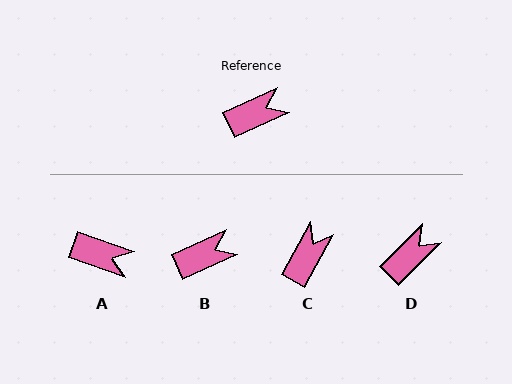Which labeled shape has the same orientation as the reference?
B.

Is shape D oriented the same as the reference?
No, it is off by about 20 degrees.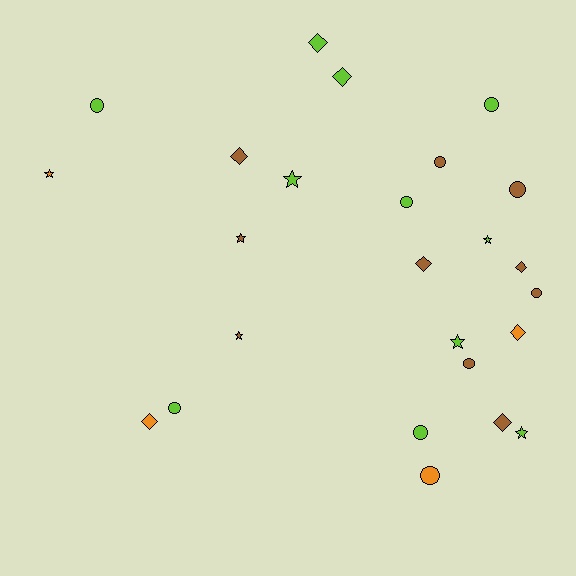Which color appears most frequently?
Lime, with 11 objects.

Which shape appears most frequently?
Circle, with 10 objects.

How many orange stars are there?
There is 1 orange star.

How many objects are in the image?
There are 25 objects.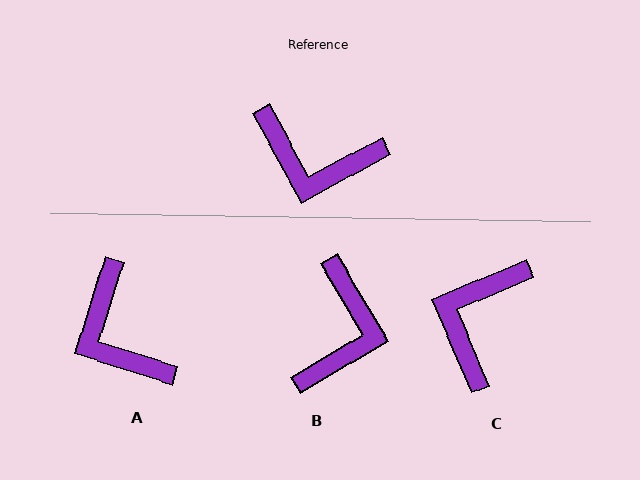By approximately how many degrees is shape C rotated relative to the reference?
Approximately 96 degrees clockwise.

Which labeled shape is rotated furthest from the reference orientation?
C, about 96 degrees away.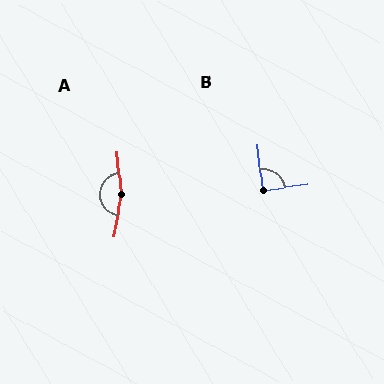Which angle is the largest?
A, at approximately 164 degrees.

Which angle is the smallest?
B, at approximately 90 degrees.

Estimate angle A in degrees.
Approximately 164 degrees.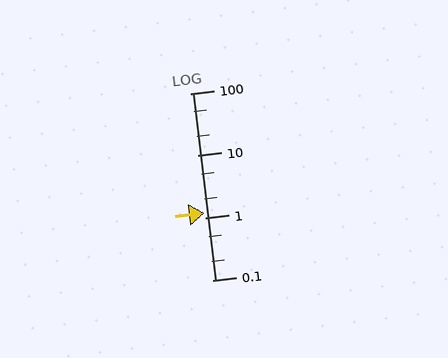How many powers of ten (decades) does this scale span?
The scale spans 3 decades, from 0.1 to 100.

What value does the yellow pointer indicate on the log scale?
The pointer indicates approximately 1.2.